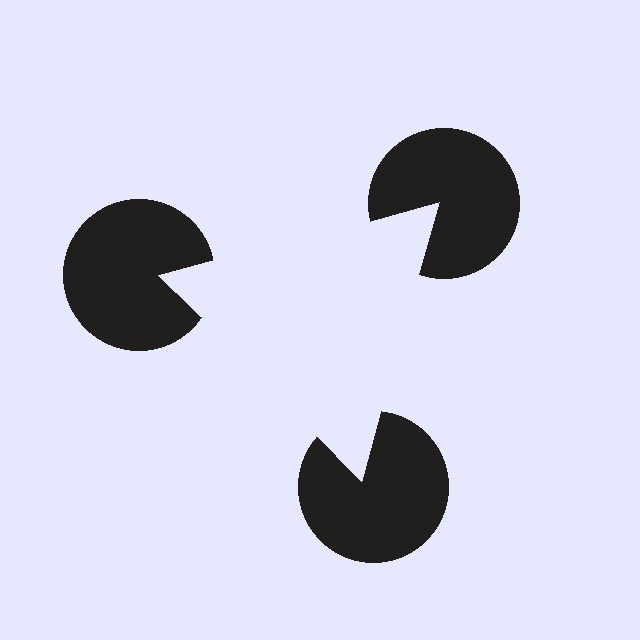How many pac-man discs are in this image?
There are 3 — one at each vertex of the illusory triangle.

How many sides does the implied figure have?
3 sides.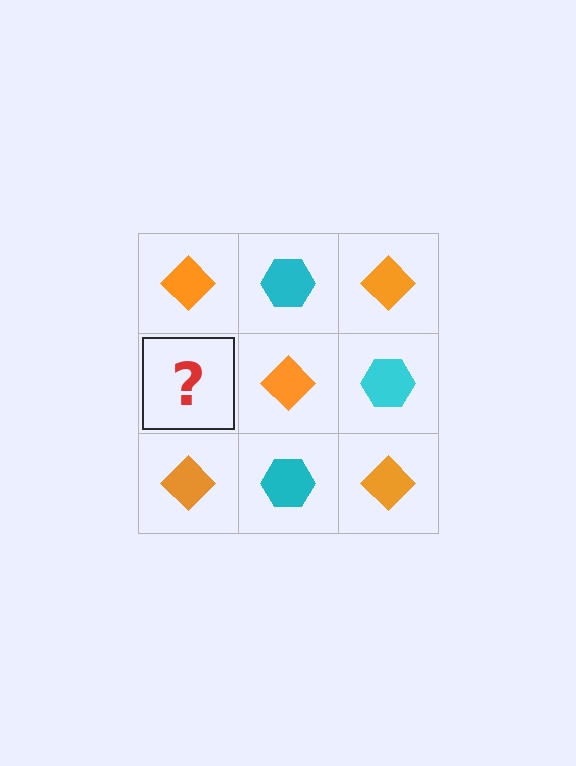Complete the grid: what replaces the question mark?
The question mark should be replaced with a cyan hexagon.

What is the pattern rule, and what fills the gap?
The rule is that it alternates orange diamond and cyan hexagon in a checkerboard pattern. The gap should be filled with a cyan hexagon.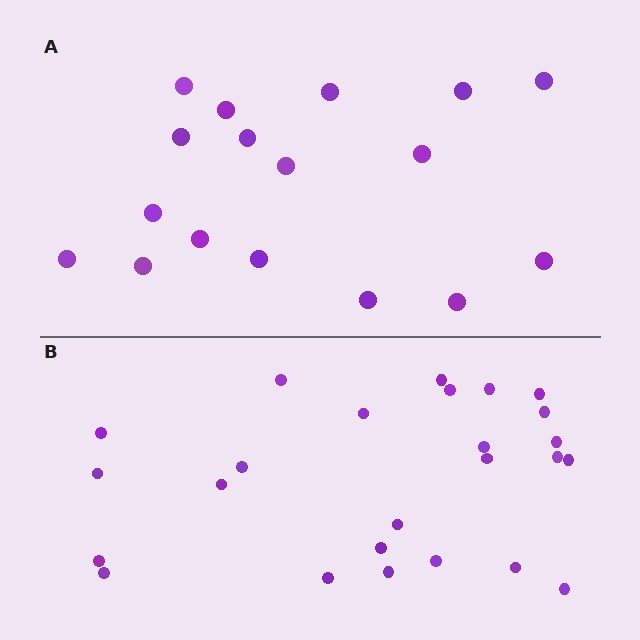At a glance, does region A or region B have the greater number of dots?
Region B (the bottom region) has more dots.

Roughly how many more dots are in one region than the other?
Region B has roughly 8 or so more dots than region A.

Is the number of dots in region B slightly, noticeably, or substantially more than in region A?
Region B has substantially more. The ratio is roughly 1.5 to 1.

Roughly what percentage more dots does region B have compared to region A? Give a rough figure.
About 45% more.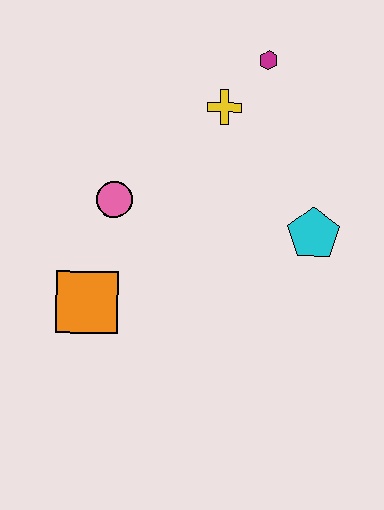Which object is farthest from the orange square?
The magenta hexagon is farthest from the orange square.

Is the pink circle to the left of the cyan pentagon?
Yes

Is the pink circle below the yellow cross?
Yes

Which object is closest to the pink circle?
The orange square is closest to the pink circle.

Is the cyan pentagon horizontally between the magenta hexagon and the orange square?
No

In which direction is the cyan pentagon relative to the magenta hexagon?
The cyan pentagon is below the magenta hexagon.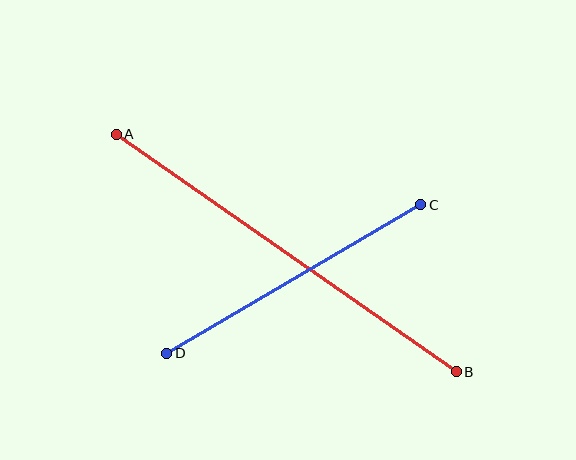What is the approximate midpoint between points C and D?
The midpoint is at approximately (294, 279) pixels.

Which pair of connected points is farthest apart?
Points A and B are farthest apart.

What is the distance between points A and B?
The distance is approximately 415 pixels.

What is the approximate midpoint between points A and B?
The midpoint is at approximately (286, 253) pixels.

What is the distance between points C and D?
The distance is approximately 294 pixels.